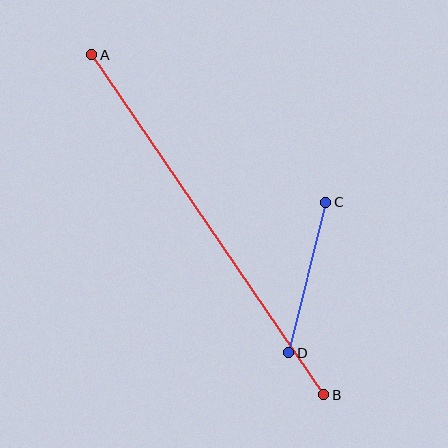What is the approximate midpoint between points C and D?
The midpoint is at approximately (307, 277) pixels.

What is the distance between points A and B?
The distance is approximately 412 pixels.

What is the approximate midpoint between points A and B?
The midpoint is at approximately (208, 225) pixels.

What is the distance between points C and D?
The distance is approximately 155 pixels.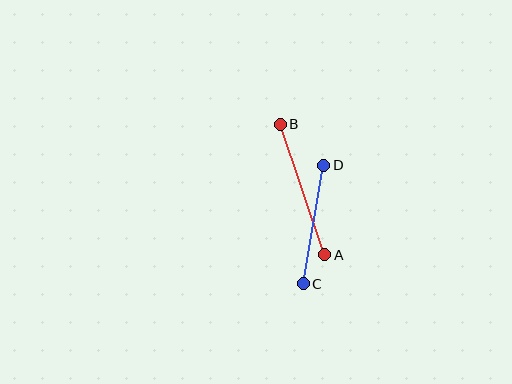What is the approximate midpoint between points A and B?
The midpoint is at approximately (303, 190) pixels.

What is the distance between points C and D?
The distance is approximately 120 pixels.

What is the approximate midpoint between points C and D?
The midpoint is at approximately (314, 224) pixels.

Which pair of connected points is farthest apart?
Points A and B are farthest apart.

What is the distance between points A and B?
The distance is approximately 138 pixels.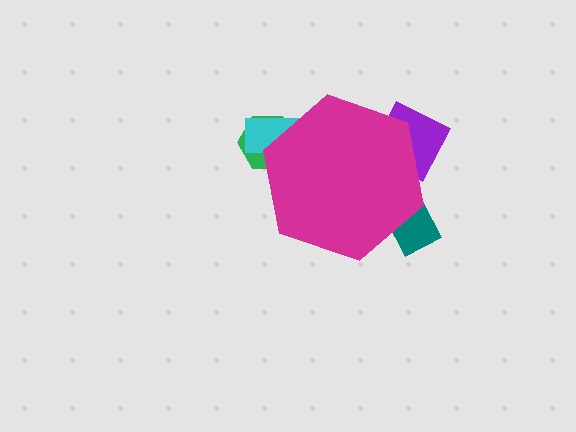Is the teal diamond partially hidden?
Yes, the teal diamond is partially hidden behind the magenta hexagon.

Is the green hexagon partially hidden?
Yes, the green hexagon is partially hidden behind the magenta hexagon.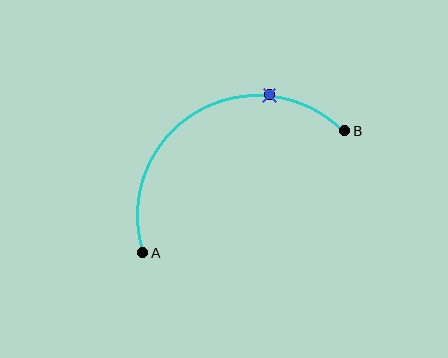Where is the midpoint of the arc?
The arc midpoint is the point on the curve farthest from the straight line joining A and B. It sits above that line.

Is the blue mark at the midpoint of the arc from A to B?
No. The blue mark lies on the arc but is closer to endpoint B. The arc midpoint would be at the point on the curve equidistant along the arc from both A and B.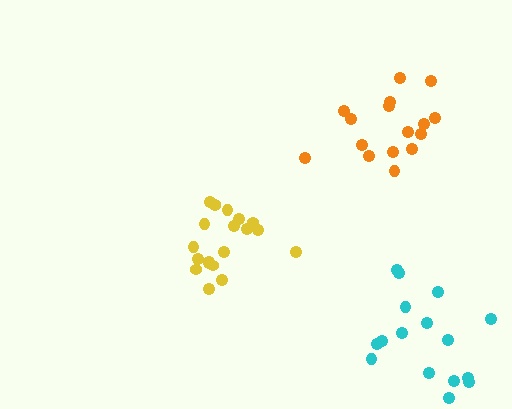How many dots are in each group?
Group 1: 16 dots, Group 2: 16 dots, Group 3: 20 dots (52 total).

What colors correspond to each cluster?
The clusters are colored: cyan, orange, yellow.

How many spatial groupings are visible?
There are 3 spatial groupings.